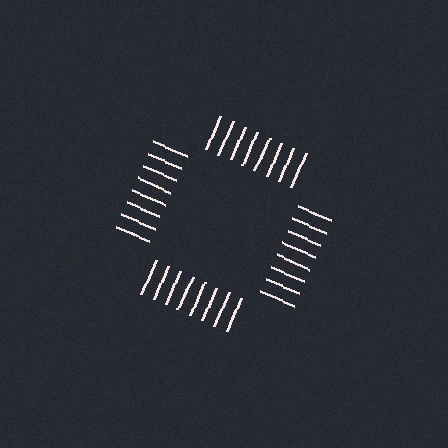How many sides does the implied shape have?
4 sides — the line-ends trace a square.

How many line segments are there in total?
32 — 8 along each of the 4 edges.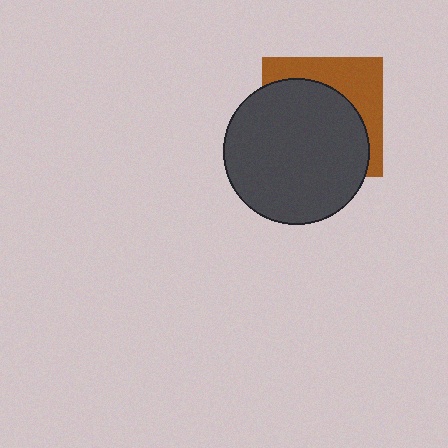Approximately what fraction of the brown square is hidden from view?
Roughly 65% of the brown square is hidden behind the dark gray circle.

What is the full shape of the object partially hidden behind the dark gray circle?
The partially hidden object is a brown square.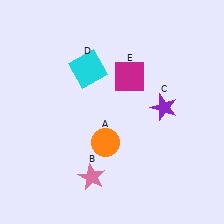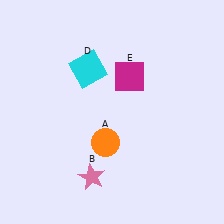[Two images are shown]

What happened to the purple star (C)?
The purple star (C) was removed in Image 2. It was in the top-right area of Image 1.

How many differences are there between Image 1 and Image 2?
There is 1 difference between the two images.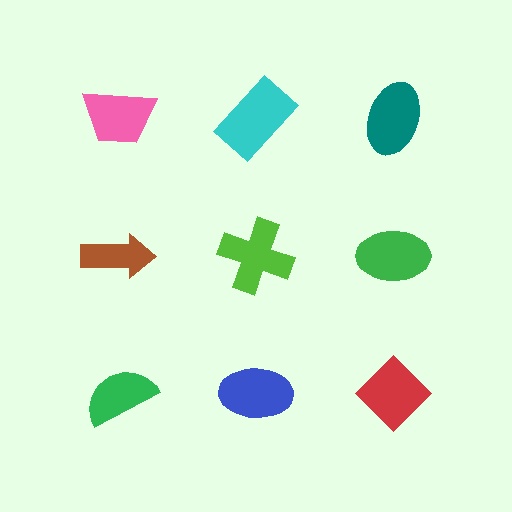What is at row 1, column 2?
A cyan rectangle.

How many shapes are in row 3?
3 shapes.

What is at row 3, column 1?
A green semicircle.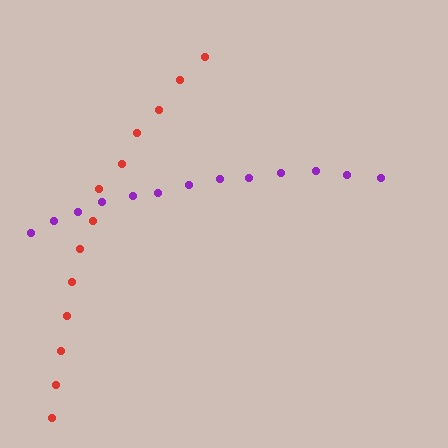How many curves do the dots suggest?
There are 2 distinct paths.